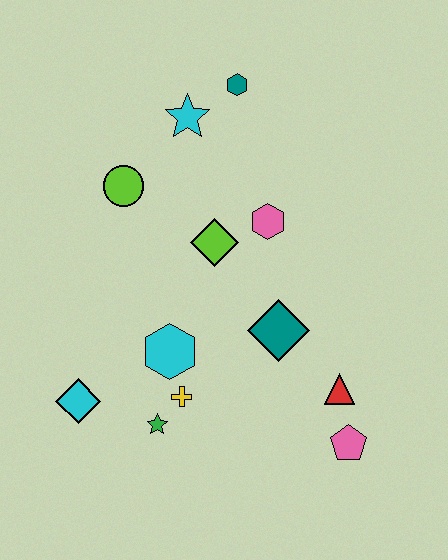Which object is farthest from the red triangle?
The teal hexagon is farthest from the red triangle.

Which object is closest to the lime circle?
The cyan star is closest to the lime circle.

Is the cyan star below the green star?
No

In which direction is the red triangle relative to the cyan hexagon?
The red triangle is to the right of the cyan hexagon.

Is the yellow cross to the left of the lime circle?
No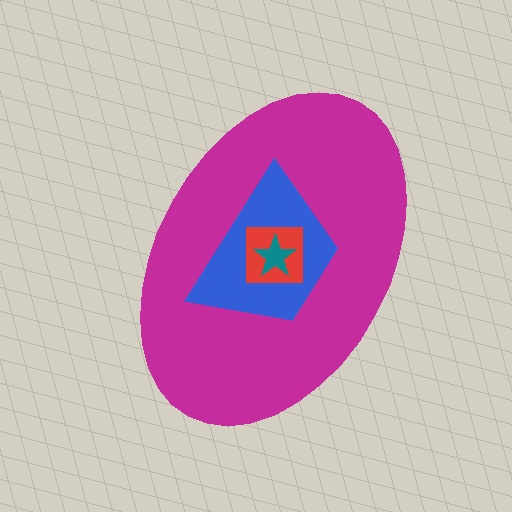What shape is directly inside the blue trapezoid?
The red square.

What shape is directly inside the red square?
The teal star.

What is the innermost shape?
The teal star.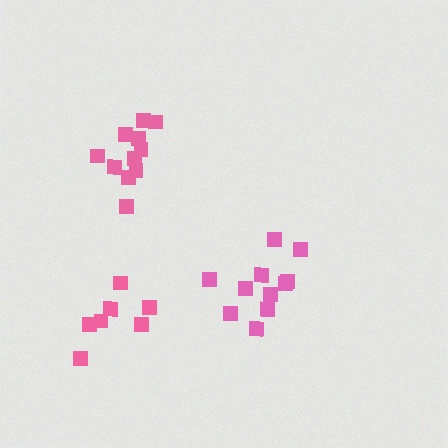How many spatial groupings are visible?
There are 3 spatial groupings.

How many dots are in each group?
Group 1: 11 dots, Group 2: 11 dots, Group 3: 7 dots (29 total).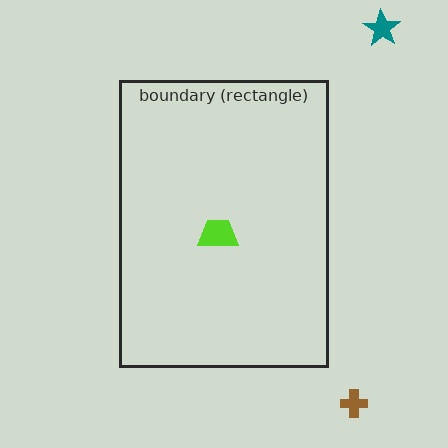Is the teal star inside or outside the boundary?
Outside.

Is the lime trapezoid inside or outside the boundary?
Inside.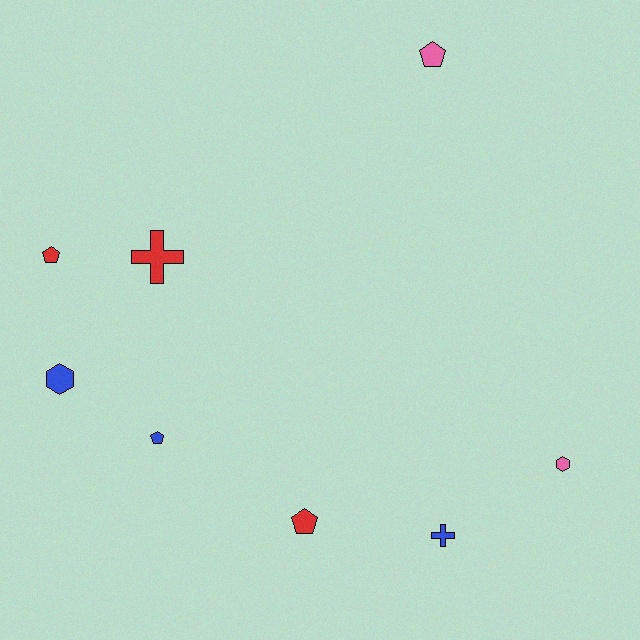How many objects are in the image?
There are 8 objects.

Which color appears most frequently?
Red, with 3 objects.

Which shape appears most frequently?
Pentagon, with 4 objects.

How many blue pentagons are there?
There is 1 blue pentagon.